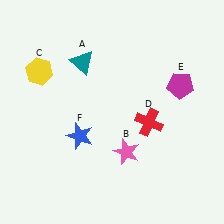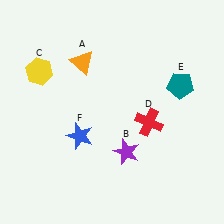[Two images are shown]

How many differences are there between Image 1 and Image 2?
There are 3 differences between the two images.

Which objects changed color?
A changed from teal to orange. B changed from pink to purple. E changed from magenta to teal.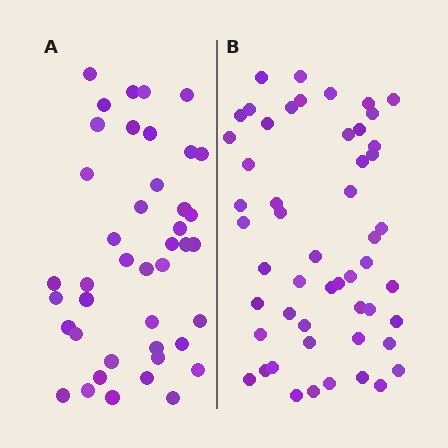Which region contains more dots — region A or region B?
Region B (the right region) has more dots.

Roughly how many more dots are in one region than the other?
Region B has roughly 10 or so more dots than region A.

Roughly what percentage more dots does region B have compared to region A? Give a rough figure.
About 25% more.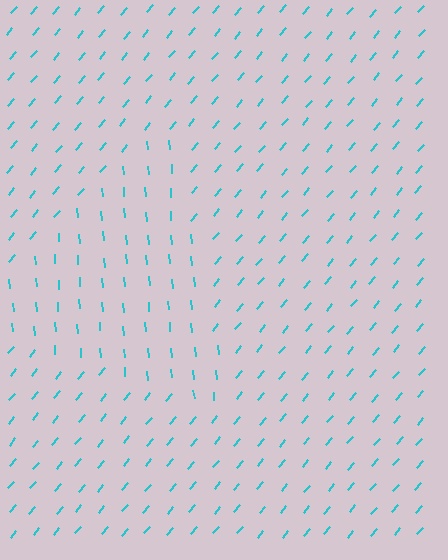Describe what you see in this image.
The image is filled with small cyan line segments. A triangle region in the image has lines oriented differently from the surrounding lines, creating a visible texture boundary.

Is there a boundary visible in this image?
Yes, there is a texture boundary formed by a change in line orientation.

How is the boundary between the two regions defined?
The boundary is defined purely by a change in line orientation (approximately 45 degrees difference). All lines are the same color and thickness.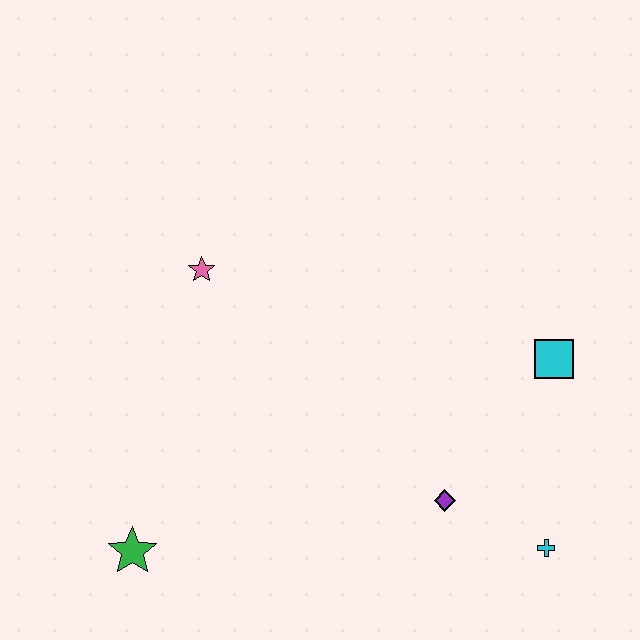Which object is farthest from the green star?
The cyan square is farthest from the green star.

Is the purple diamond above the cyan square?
No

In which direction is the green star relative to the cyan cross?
The green star is to the left of the cyan cross.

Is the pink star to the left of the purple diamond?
Yes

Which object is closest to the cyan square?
The purple diamond is closest to the cyan square.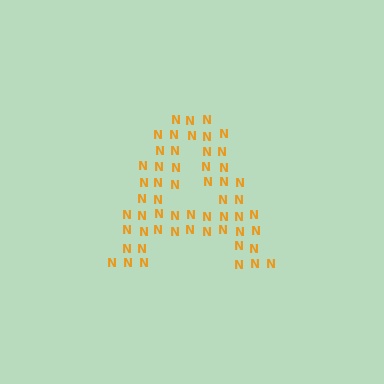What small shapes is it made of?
It is made of small letter N's.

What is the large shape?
The large shape is the letter A.